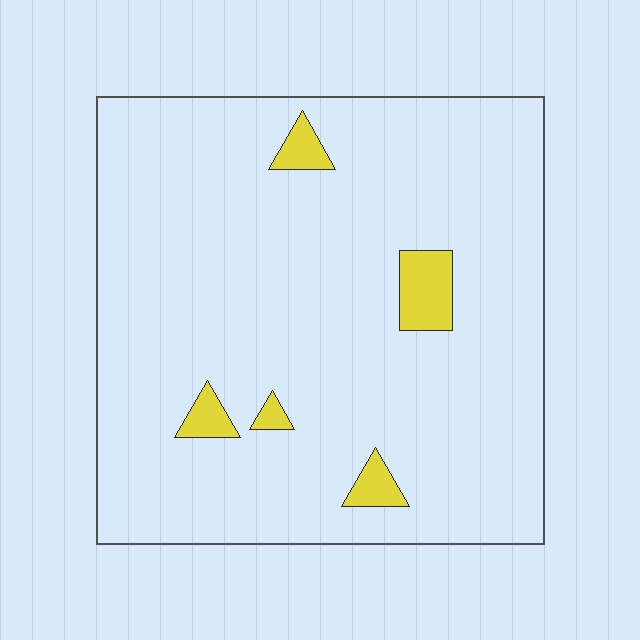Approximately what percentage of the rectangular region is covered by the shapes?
Approximately 5%.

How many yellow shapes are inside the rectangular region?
5.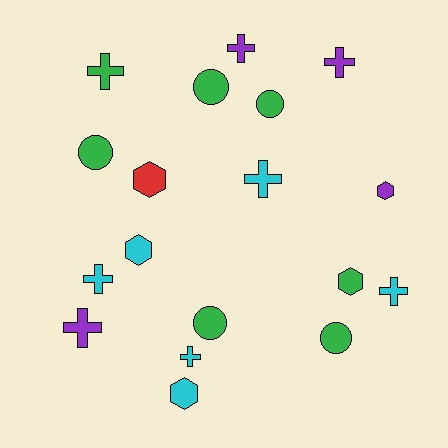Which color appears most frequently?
Green, with 7 objects.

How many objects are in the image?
There are 18 objects.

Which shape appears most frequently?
Cross, with 8 objects.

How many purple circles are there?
There are no purple circles.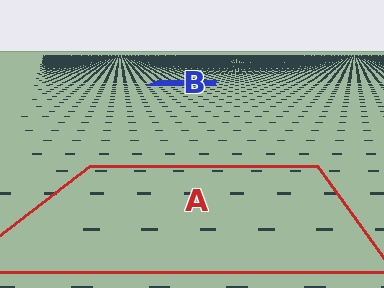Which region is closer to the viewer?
Region A is closer. The texture elements there are larger and more spread out.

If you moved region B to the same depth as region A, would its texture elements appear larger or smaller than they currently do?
They would appear larger. At a closer depth, the same texture elements are projected at a bigger on-screen size.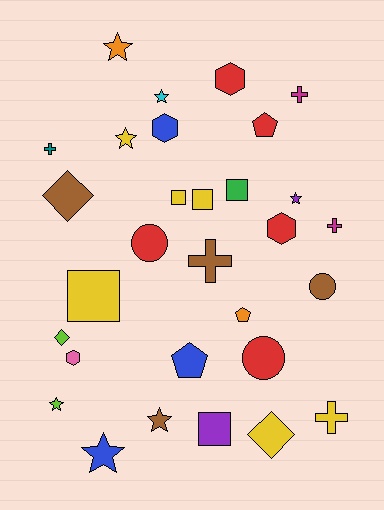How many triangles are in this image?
There are no triangles.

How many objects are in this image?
There are 30 objects.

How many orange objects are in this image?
There are 2 orange objects.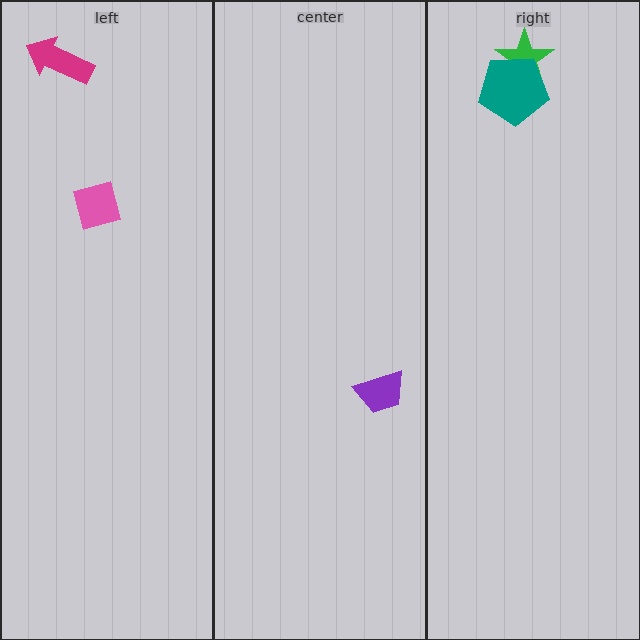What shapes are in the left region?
The magenta arrow, the pink square.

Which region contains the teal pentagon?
The right region.